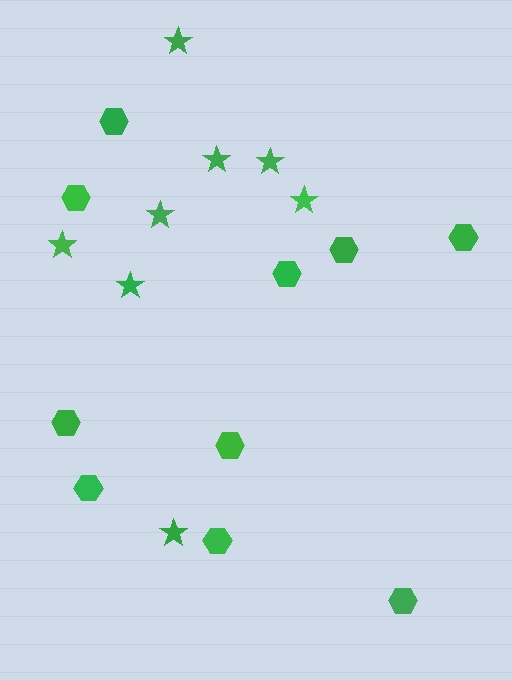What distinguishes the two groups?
There are 2 groups: one group of hexagons (10) and one group of stars (8).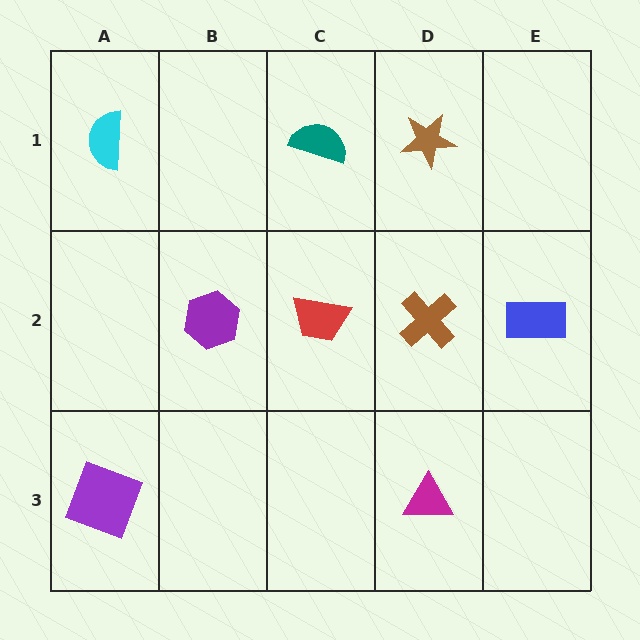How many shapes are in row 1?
3 shapes.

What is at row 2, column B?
A purple hexagon.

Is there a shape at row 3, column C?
No, that cell is empty.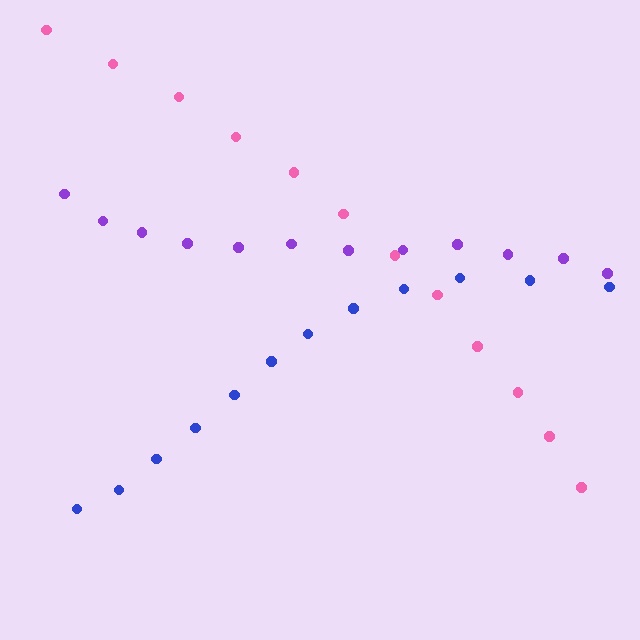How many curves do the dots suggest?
There are 3 distinct paths.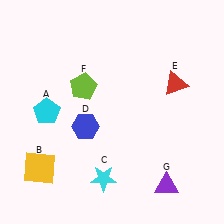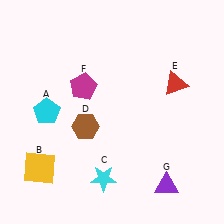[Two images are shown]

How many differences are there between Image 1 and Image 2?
There are 2 differences between the two images.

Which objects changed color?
D changed from blue to brown. F changed from lime to magenta.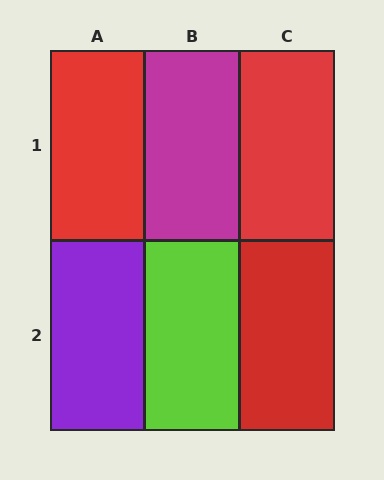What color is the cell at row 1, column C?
Red.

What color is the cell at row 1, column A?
Red.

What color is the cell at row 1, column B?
Magenta.